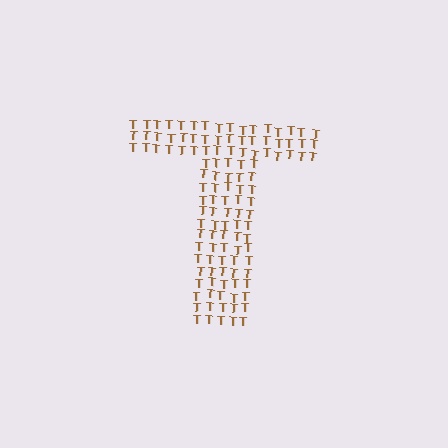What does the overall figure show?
The overall figure shows the letter T.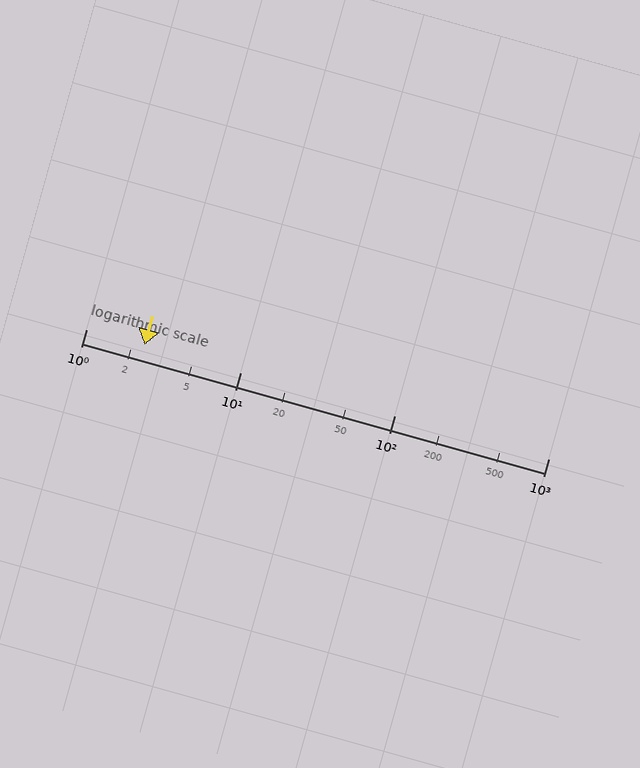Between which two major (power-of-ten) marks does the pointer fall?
The pointer is between 1 and 10.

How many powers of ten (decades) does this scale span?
The scale spans 3 decades, from 1 to 1000.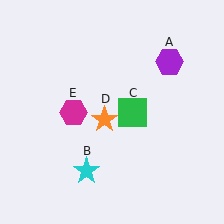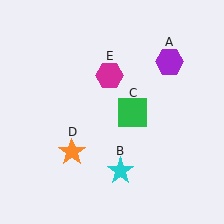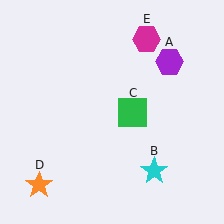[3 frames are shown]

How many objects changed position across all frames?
3 objects changed position: cyan star (object B), orange star (object D), magenta hexagon (object E).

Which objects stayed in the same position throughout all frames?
Purple hexagon (object A) and green square (object C) remained stationary.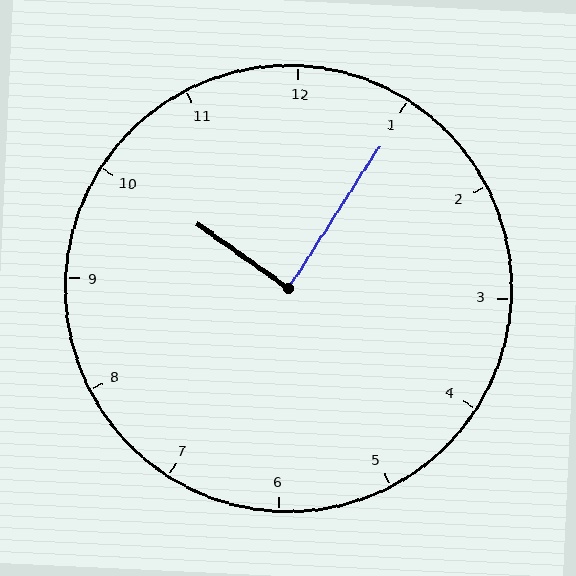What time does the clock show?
10:05.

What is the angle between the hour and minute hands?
Approximately 88 degrees.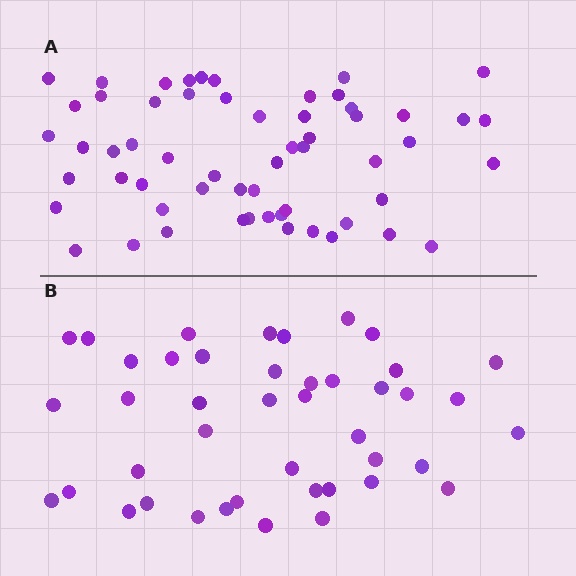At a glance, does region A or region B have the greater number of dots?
Region A (the top region) has more dots.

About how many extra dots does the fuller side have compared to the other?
Region A has approximately 15 more dots than region B.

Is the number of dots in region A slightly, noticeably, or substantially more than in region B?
Region A has noticeably more, but not dramatically so. The ratio is roughly 1.3 to 1.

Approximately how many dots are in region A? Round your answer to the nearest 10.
About 60 dots. (The exact count is 58, which rounds to 60.)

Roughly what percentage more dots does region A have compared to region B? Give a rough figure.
About 35% more.